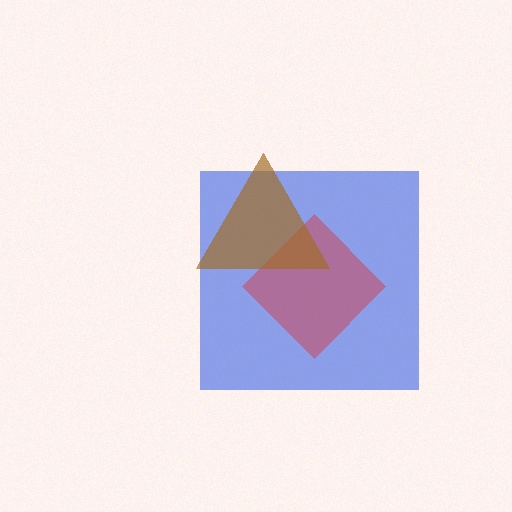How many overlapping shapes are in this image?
There are 3 overlapping shapes in the image.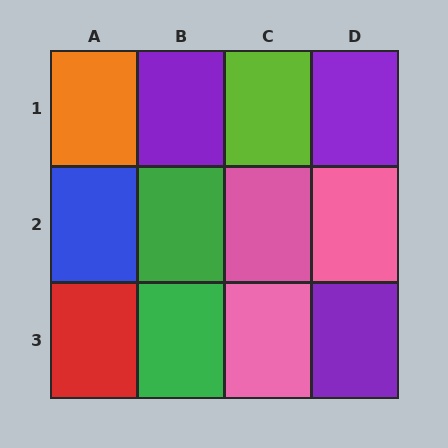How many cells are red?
1 cell is red.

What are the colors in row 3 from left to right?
Red, green, pink, purple.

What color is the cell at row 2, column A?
Blue.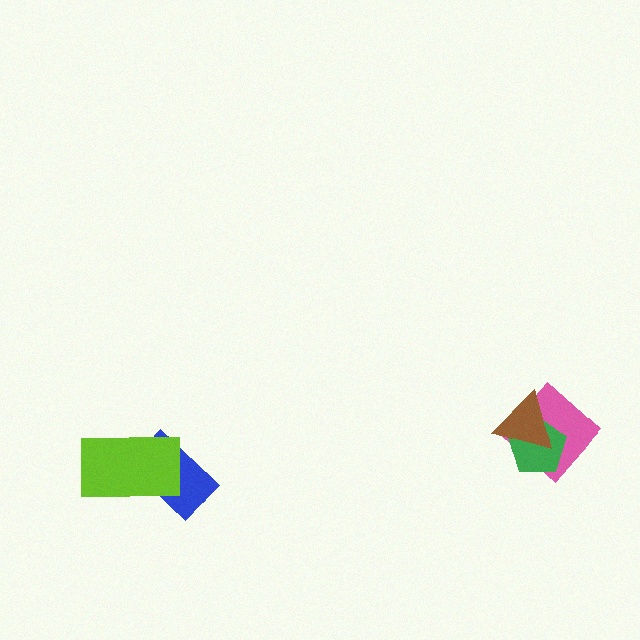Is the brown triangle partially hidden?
No, no other shape covers it.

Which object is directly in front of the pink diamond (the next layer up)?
The green pentagon is directly in front of the pink diamond.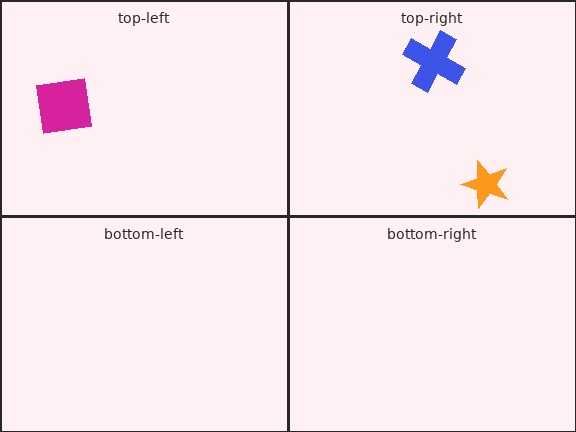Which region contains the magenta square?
The top-left region.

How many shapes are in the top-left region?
1.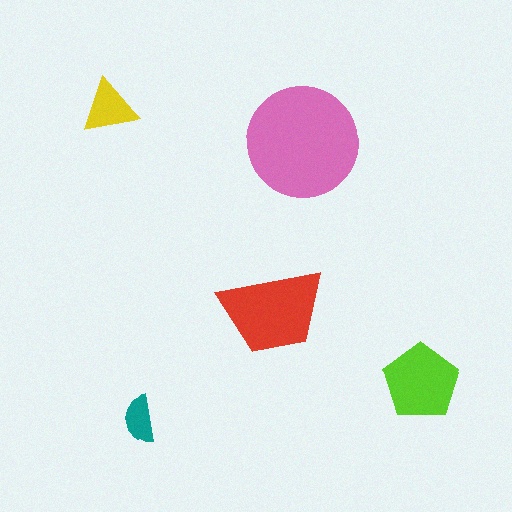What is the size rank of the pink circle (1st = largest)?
1st.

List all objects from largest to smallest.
The pink circle, the red trapezoid, the lime pentagon, the yellow triangle, the teal semicircle.